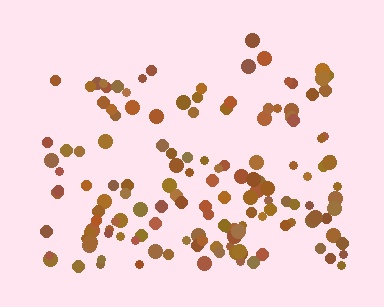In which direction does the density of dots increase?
From top to bottom, with the bottom side densest.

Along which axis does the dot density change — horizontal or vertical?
Vertical.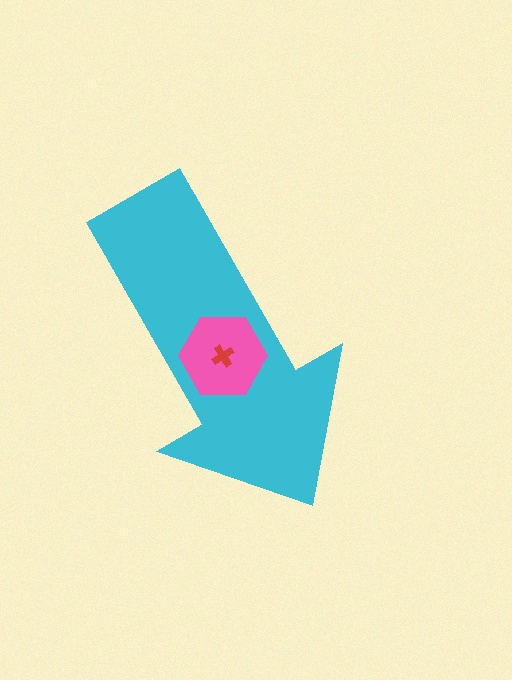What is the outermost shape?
The cyan arrow.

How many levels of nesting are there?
3.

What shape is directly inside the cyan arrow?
The pink hexagon.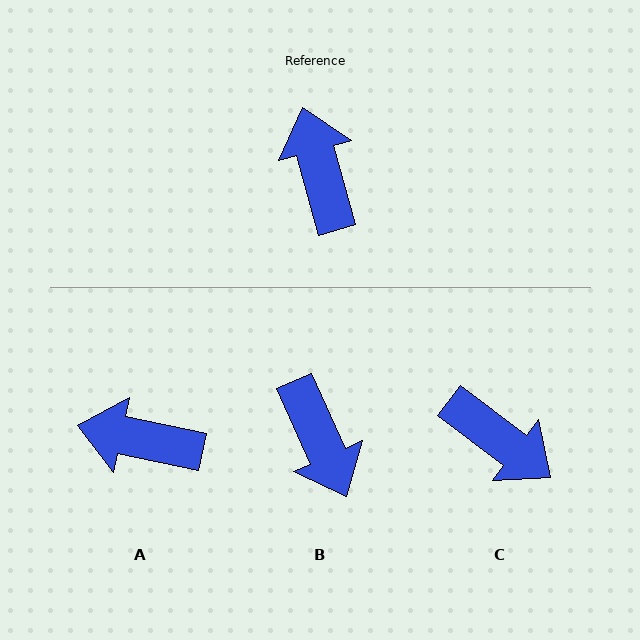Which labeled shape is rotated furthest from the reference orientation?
B, about 171 degrees away.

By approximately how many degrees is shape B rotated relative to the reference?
Approximately 171 degrees clockwise.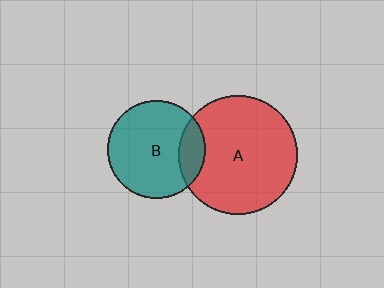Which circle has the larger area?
Circle A (red).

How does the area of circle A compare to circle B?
Approximately 1.5 times.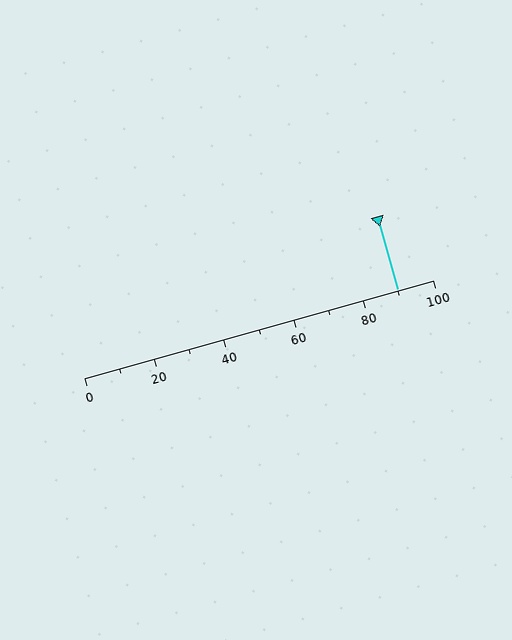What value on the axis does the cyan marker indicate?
The marker indicates approximately 90.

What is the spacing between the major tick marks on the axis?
The major ticks are spaced 20 apart.